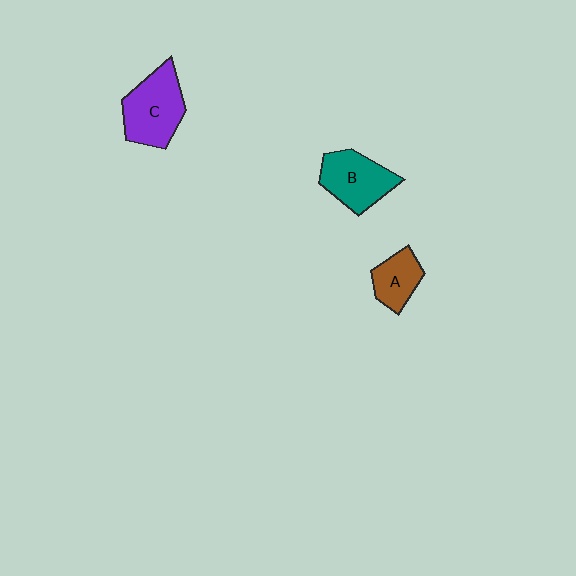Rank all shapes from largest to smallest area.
From largest to smallest: C (purple), B (teal), A (brown).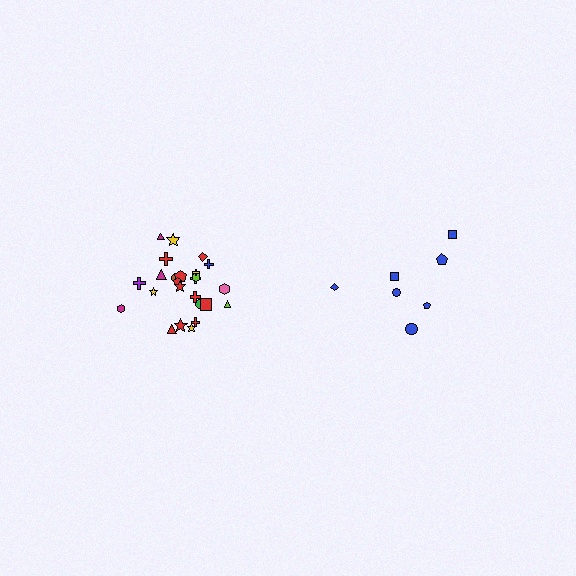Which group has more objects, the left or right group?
The left group.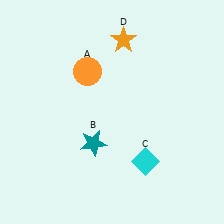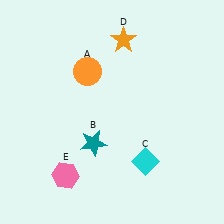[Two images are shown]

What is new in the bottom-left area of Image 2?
A pink hexagon (E) was added in the bottom-left area of Image 2.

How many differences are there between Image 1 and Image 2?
There is 1 difference between the two images.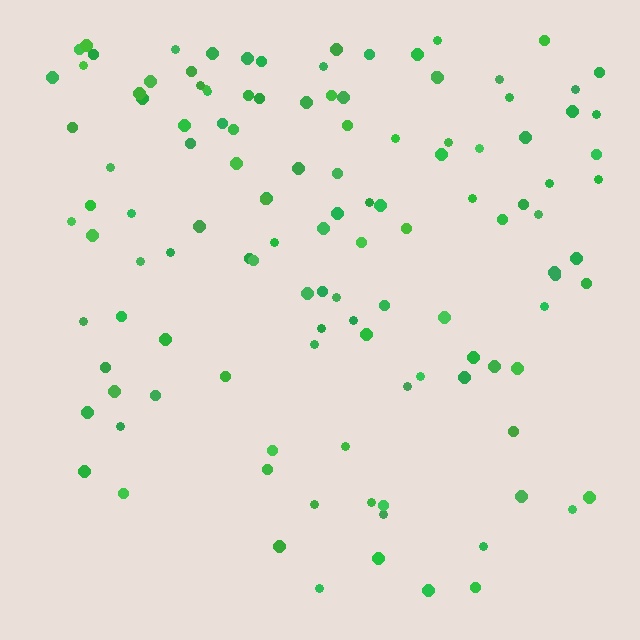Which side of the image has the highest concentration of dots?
The top.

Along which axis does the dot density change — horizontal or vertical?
Vertical.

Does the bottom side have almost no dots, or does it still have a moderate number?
Still a moderate number, just noticeably fewer than the top.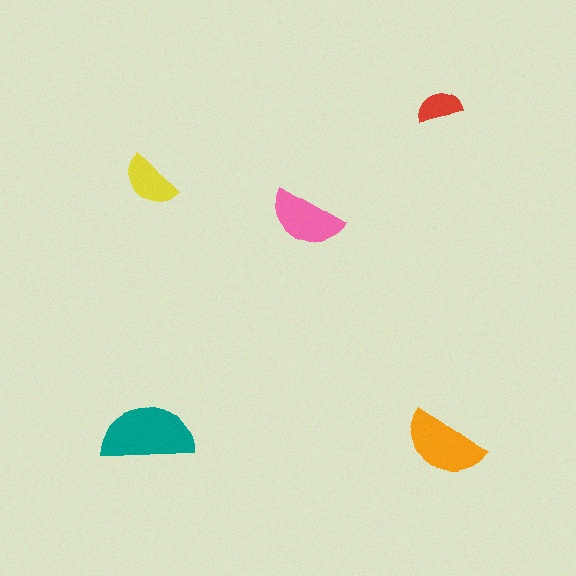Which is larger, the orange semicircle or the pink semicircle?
The orange one.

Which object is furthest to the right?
The red semicircle is rightmost.